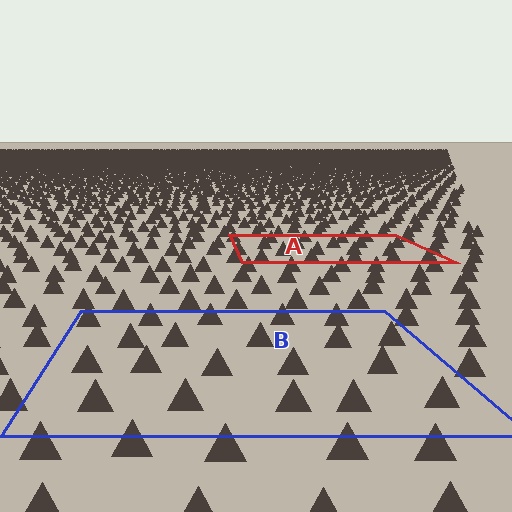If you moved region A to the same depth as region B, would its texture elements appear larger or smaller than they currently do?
They would appear larger. At a closer depth, the same texture elements are projected at a bigger on-screen size.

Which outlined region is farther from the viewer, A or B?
Region A is farther from the viewer — the texture elements inside it appear smaller and more densely packed.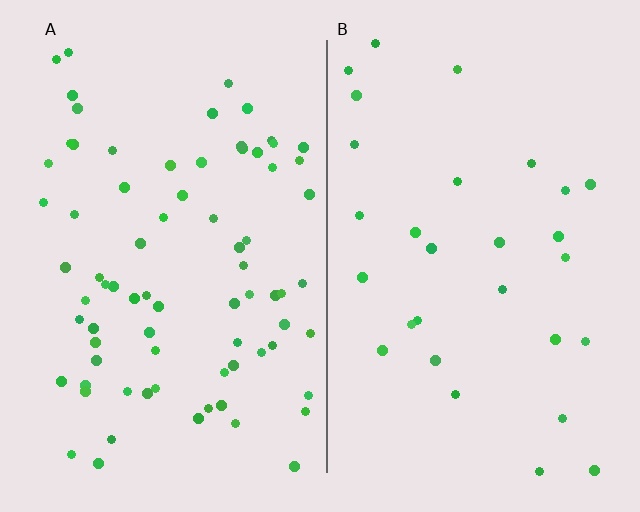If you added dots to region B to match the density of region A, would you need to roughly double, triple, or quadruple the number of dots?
Approximately triple.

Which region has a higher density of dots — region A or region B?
A (the left).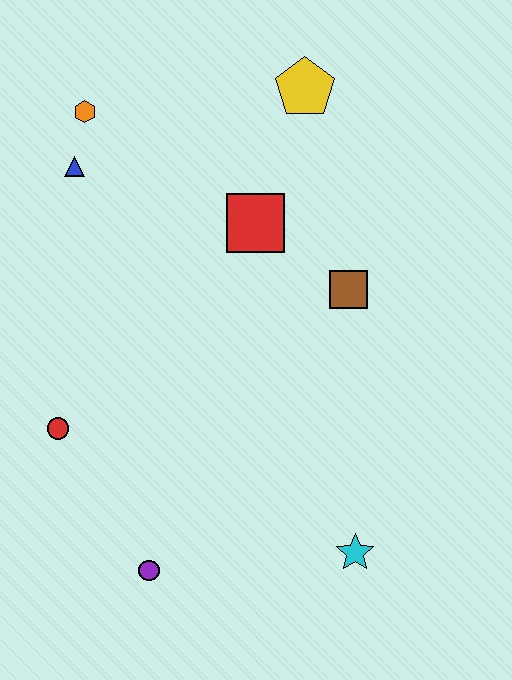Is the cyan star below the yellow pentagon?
Yes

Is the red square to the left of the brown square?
Yes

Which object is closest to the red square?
The brown square is closest to the red square.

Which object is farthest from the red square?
The purple circle is farthest from the red square.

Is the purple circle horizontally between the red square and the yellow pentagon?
No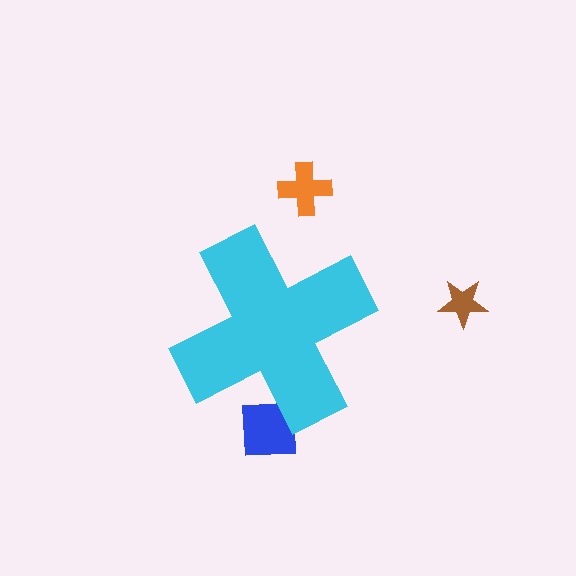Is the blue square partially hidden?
Yes, the blue square is partially hidden behind the cyan cross.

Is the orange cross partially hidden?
No, the orange cross is fully visible.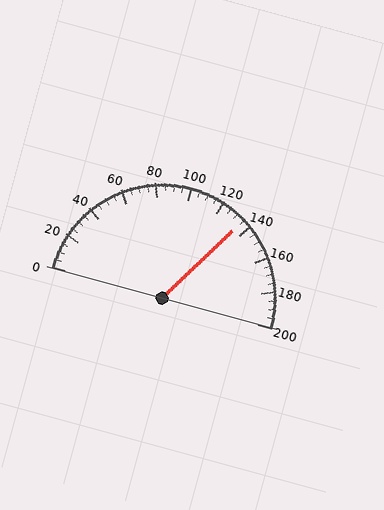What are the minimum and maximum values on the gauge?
The gauge ranges from 0 to 200.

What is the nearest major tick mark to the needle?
The nearest major tick mark is 140.